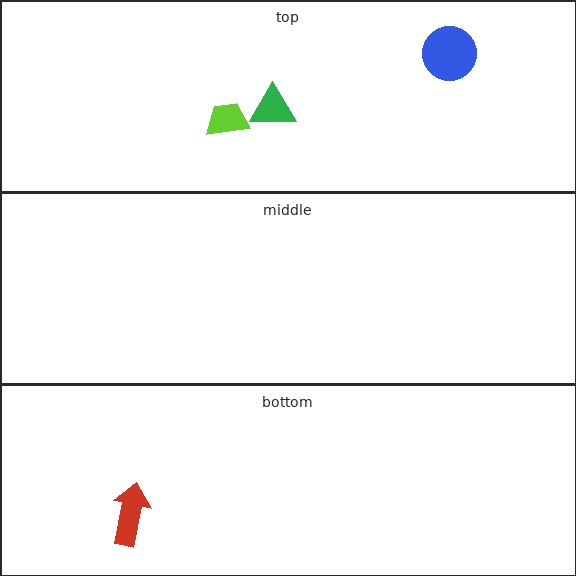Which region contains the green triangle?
The top region.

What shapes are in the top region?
The green triangle, the blue circle, the lime trapezoid.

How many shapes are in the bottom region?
1.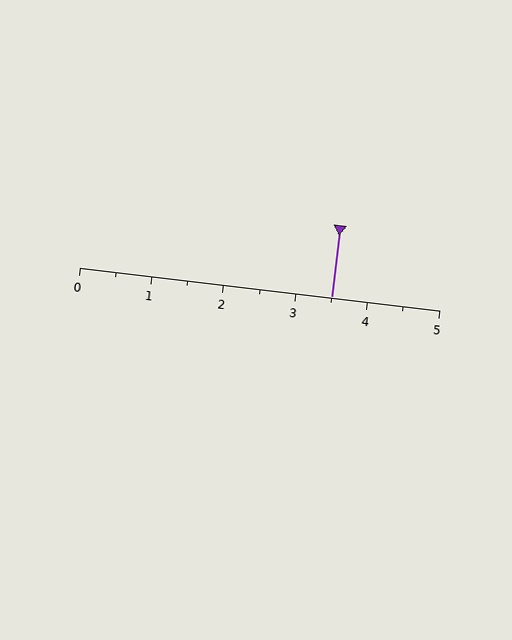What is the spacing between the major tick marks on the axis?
The major ticks are spaced 1 apart.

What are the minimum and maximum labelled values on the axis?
The axis runs from 0 to 5.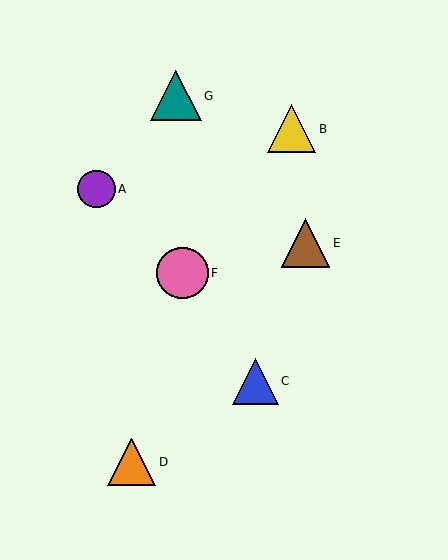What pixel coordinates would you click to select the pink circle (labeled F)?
Click at (183, 273) to select the pink circle F.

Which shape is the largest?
The pink circle (labeled F) is the largest.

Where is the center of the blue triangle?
The center of the blue triangle is at (255, 381).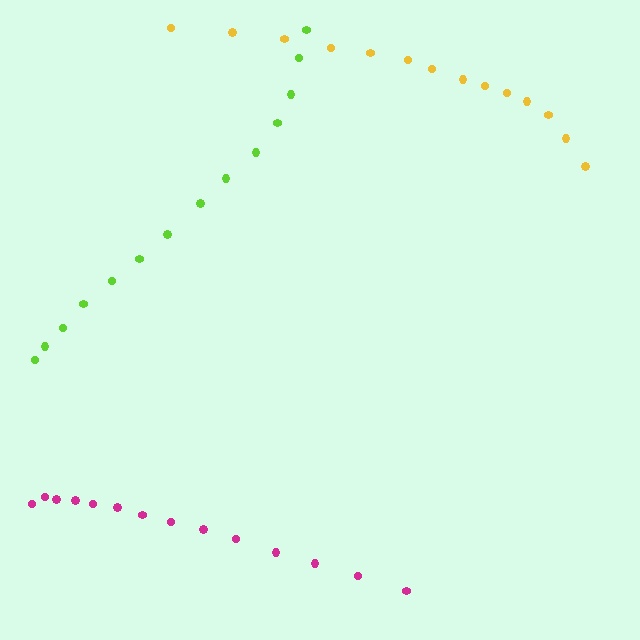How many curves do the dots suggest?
There are 3 distinct paths.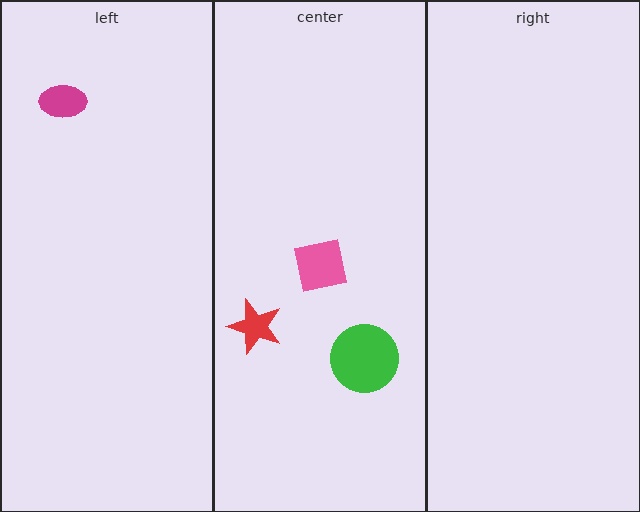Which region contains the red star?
The center region.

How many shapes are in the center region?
3.